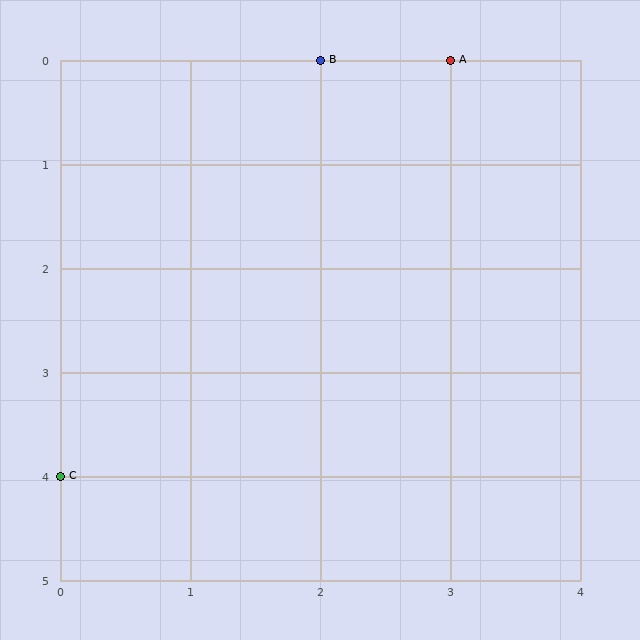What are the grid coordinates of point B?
Point B is at grid coordinates (2, 0).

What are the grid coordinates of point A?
Point A is at grid coordinates (3, 0).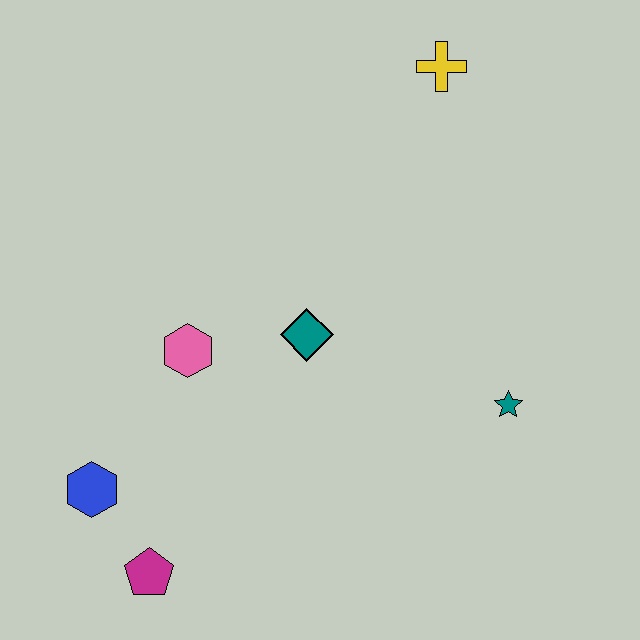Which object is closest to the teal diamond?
The pink hexagon is closest to the teal diamond.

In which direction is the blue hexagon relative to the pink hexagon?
The blue hexagon is below the pink hexagon.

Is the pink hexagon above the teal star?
Yes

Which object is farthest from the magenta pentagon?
The yellow cross is farthest from the magenta pentagon.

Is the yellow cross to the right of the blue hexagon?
Yes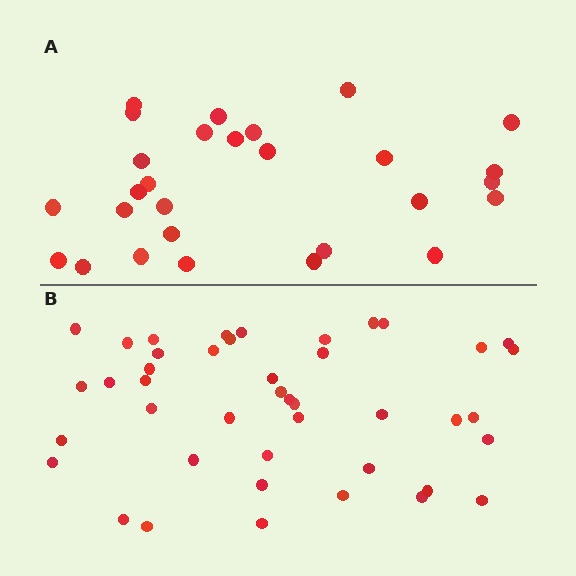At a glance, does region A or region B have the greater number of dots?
Region B (the bottom region) has more dots.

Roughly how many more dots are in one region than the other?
Region B has approximately 15 more dots than region A.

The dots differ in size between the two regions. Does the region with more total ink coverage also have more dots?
No. Region A has more total ink coverage because its dots are larger, but region B actually contains more individual dots. Total area can be misleading — the number of items is what matters here.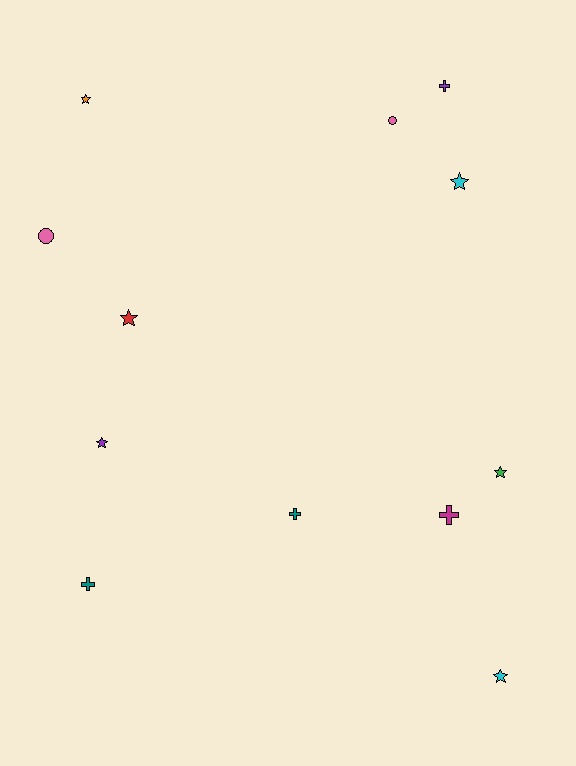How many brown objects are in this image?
There are no brown objects.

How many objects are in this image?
There are 12 objects.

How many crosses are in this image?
There are 4 crosses.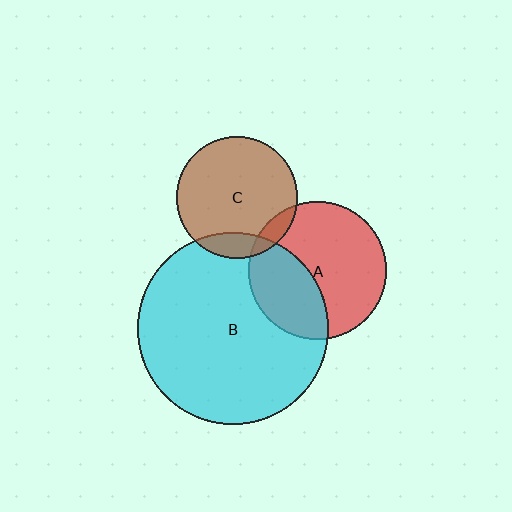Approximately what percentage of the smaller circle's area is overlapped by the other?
Approximately 35%.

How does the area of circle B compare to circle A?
Approximately 1.9 times.